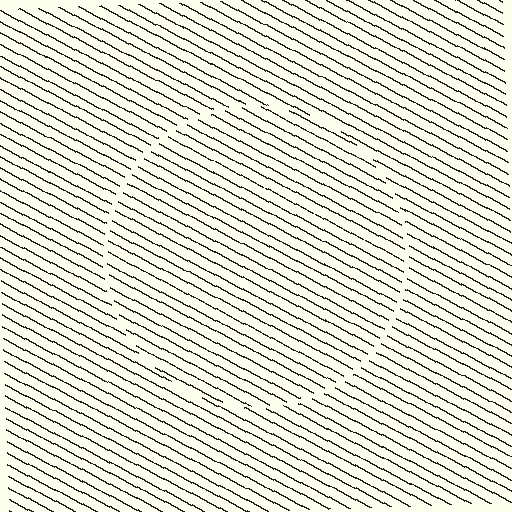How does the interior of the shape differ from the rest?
The interior of the shape contains the same grating, shifted by half a period — the contour is defined by the phase discontinuity where line-ends from the inner and outer gratings abut.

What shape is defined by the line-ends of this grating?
An illusory circle. The interior of the shape contains the same grating, shifted by half a period — the contour is defined by the phase discontinuity where line-ends from the inner and outer gratings abut.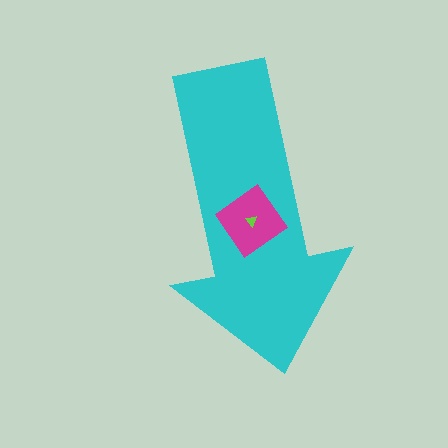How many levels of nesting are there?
3.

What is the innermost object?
The lime triangle.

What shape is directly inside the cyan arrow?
The magenta diamond.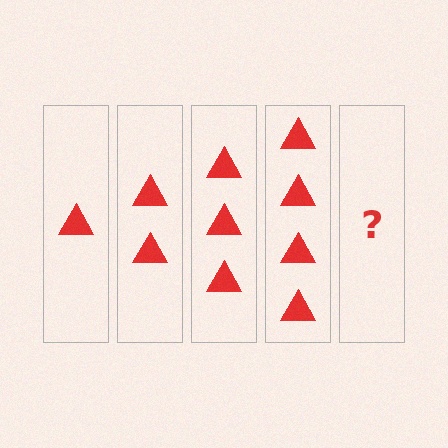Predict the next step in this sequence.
The next step is 5 triangles.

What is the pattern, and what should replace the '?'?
The pattern is that each step adds one more triangle. The '?' should be 5 triangles.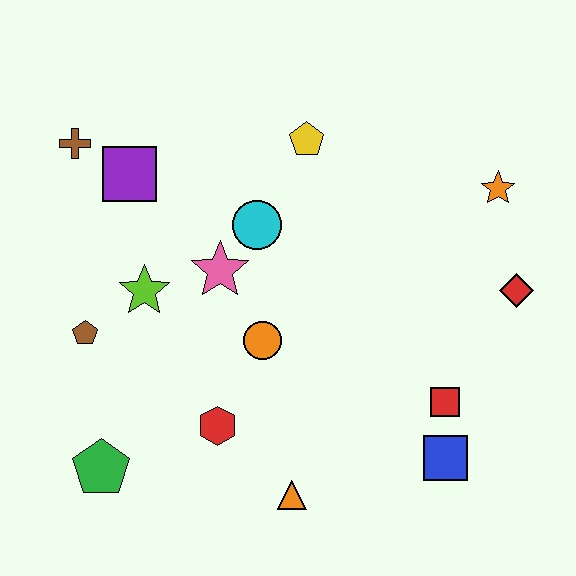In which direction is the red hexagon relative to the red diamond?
The red hexagon is to the left of the red diamond.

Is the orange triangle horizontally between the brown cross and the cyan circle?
No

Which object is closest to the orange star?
The red diamond is closest to the orange star.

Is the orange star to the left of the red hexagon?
No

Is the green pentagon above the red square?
No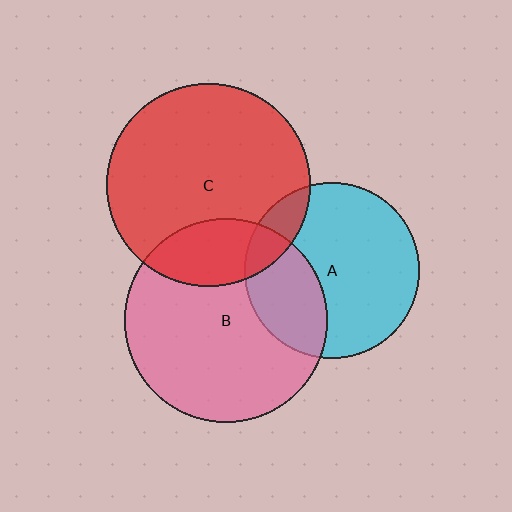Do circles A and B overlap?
Yes.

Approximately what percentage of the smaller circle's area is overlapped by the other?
Approximately 30%.